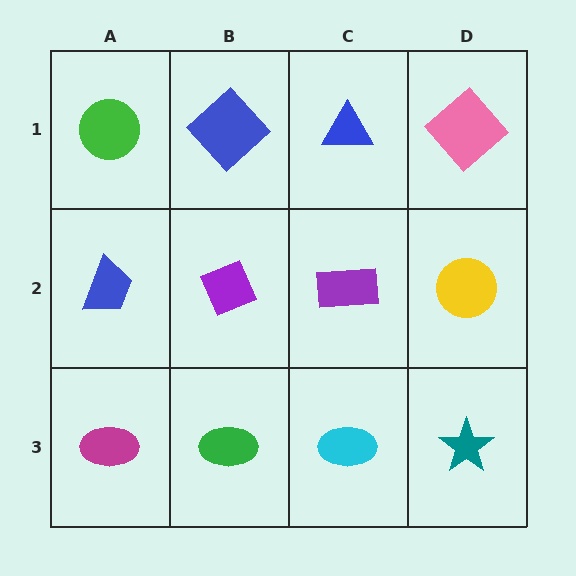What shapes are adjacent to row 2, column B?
A blue diamond (row 1, column B), a green ellipse (row 3, column B), a blue trapezoid (row 2, column A), a purple rectangle (row 2, column C).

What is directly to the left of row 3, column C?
A green ellipse.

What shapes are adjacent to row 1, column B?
A purple diamond (row 2, column B), a green circle (row 1, column A), a blue triangle (row 1, column C).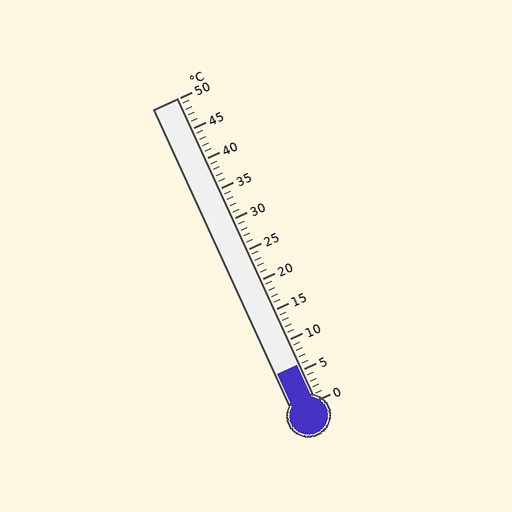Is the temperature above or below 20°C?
The temperature is below 20°C.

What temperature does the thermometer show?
The thermometer shows approximately 6°C.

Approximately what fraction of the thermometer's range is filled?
The thermometer is filled to approximately 10% of its range.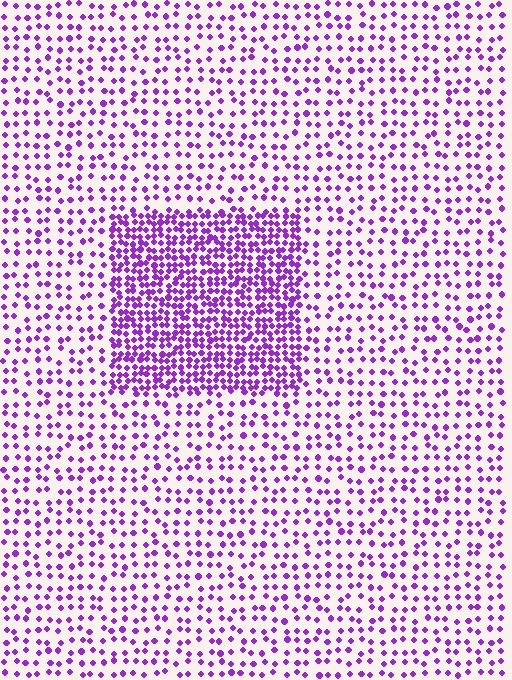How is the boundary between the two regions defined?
The boundary is defined by a change in element density (approximately 2.5x ratio). All elements are the same color, size, and shape.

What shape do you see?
I see a rectangle.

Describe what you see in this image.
The image contains small purple elements arranged at two different densities. A rectangle-shaped region is visible where the elements are more densely packed than the surrounding area.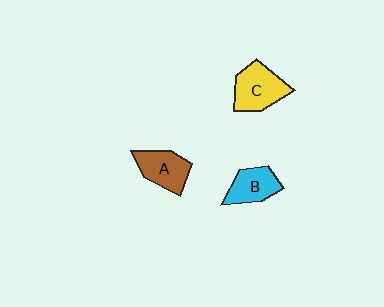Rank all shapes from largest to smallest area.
From largest to smallest: C (yellow), A (brown), B (cyan).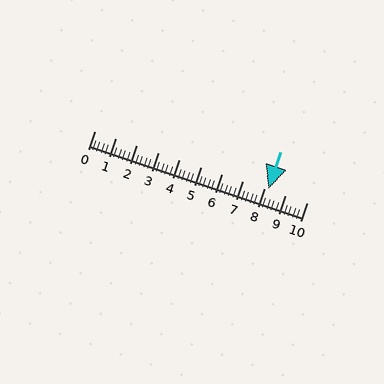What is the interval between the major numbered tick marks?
The major tick marks are spaced 1 units apart.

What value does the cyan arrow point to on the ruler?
The cyan arrow points to approximately 8.2.